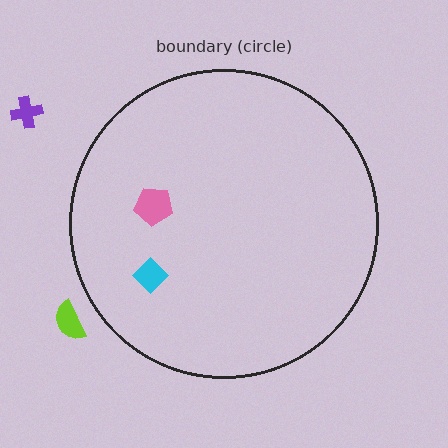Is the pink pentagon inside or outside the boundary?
Inside.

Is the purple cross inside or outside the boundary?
Outside.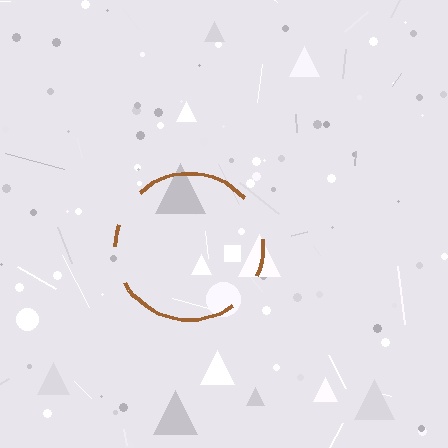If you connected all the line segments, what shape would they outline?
They would outline a circle.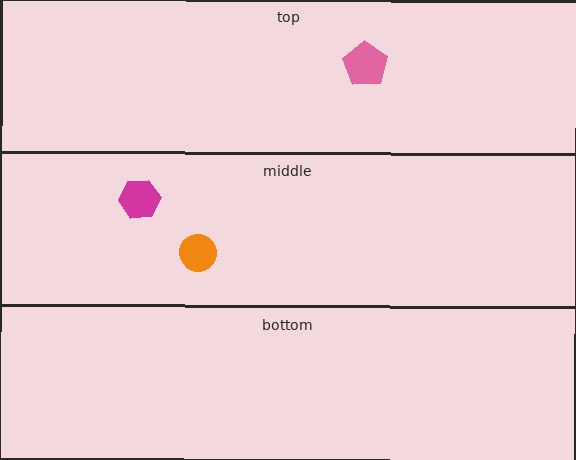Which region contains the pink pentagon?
The top region.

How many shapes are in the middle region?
2.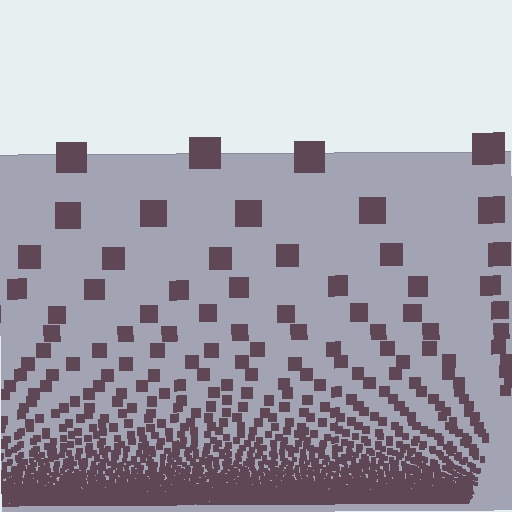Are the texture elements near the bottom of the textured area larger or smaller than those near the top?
Smaller. The gradient is inverted — elements near the bottom are smaller and denser.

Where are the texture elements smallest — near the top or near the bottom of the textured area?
Near the bottom.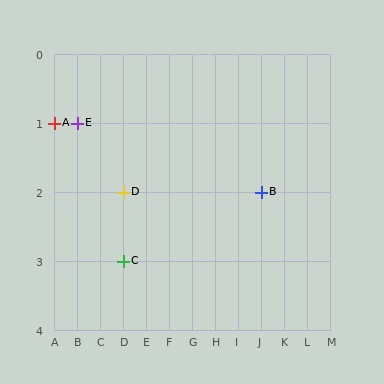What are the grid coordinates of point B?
Point B is at grid coordinates (J, 2).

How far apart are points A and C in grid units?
Points A and C are 3 columns and 2 rows apart (about 3.6 grid units diagonally).